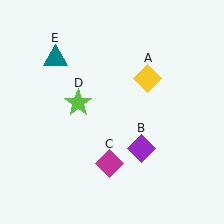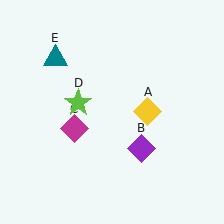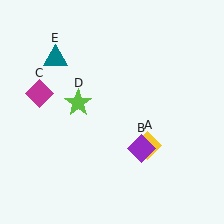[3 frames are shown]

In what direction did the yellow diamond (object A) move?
The yellow diamond (object A) moved down.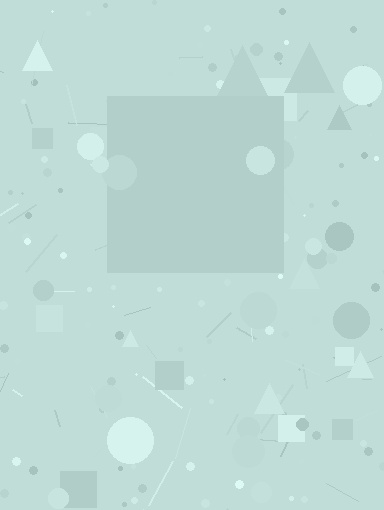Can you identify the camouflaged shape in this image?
The camouflaged shape is a square.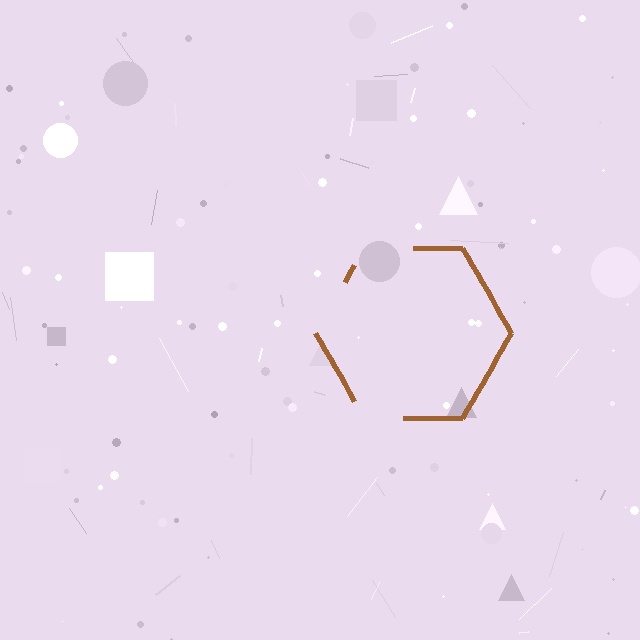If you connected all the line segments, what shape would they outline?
They would outline a hexagon.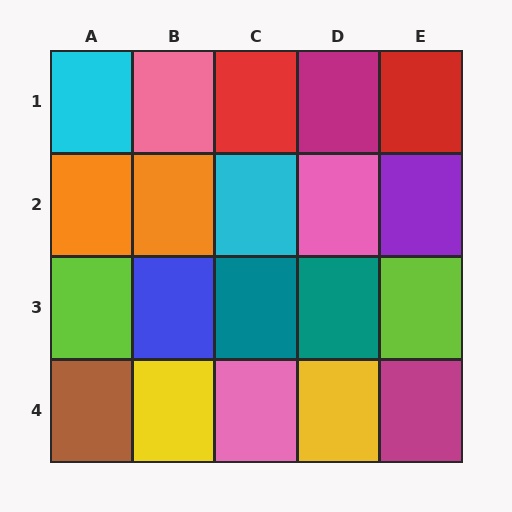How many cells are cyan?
2 cells are cyan.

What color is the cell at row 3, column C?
Teal.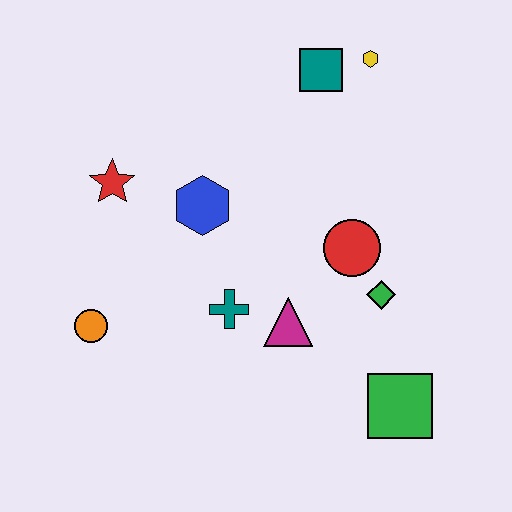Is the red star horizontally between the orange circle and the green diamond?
Yes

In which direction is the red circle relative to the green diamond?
The red circle is above the green diamond.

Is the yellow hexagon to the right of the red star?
Yes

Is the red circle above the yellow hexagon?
No